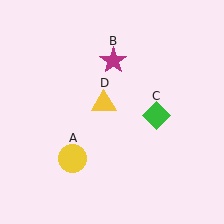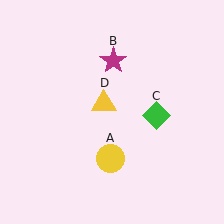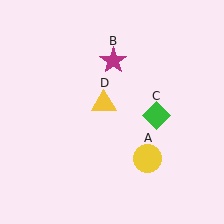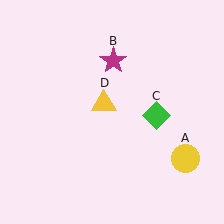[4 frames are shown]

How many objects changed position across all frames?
1 object changed position: yellow circle (object A).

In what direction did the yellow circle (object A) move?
The yellow circle (object A) moved right.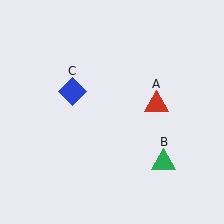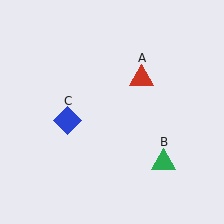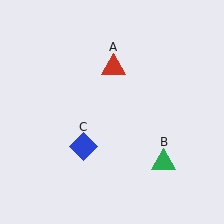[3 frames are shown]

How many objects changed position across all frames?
2 objects changed position: red triangle (object A), blue diamond (object C).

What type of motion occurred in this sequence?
The red triangle (object A), blue diamond (object C) rotated counterclockwise around the center of the scene.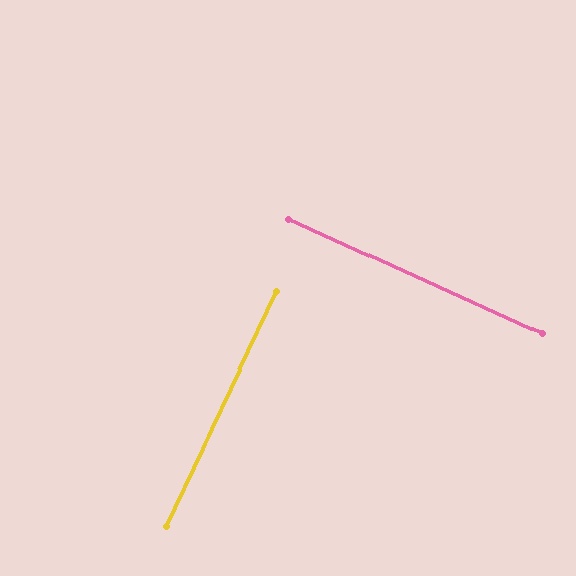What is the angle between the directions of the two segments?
Approximately 89 degrees.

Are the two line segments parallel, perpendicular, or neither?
Perpendicular — they meet at approximately 89°.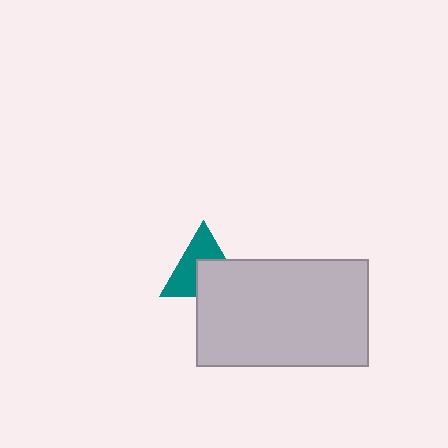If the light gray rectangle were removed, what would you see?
You would see the complete teal triangle.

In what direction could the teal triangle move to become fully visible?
The teal triangle could move toward the upper-left. That would shift it out from behind the light gray rectangle entirely.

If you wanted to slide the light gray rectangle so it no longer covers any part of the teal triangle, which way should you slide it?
Slide it toward the lower-right — that is the most direct way to separate the two shapes.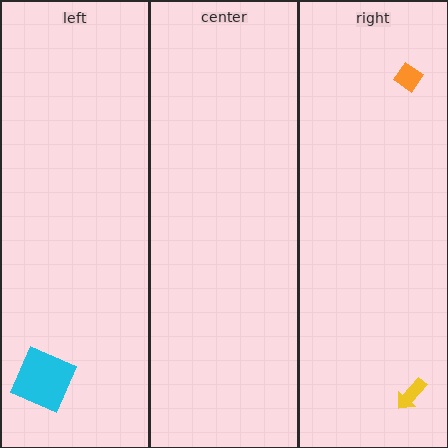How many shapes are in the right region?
2.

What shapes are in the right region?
The yellow arrow, the orange diamond.